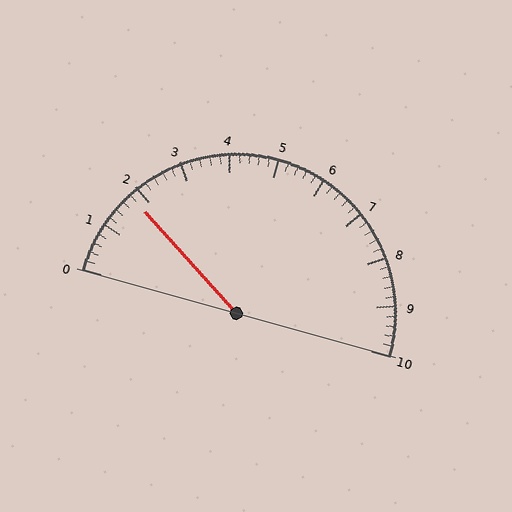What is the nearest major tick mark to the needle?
The nearest major tick mark is 2.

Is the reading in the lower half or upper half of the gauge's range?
The reading is in the lower half of the range (0 to 10).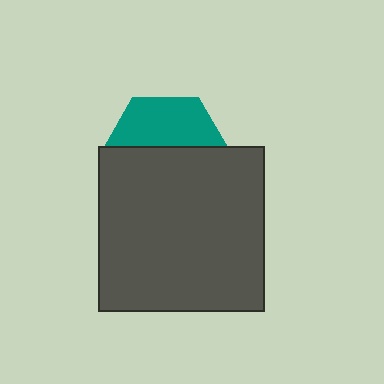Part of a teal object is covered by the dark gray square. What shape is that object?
It is a hexagon.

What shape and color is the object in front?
The object in front is a dark gray square.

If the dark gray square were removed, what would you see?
You would see the complete teal hexagon.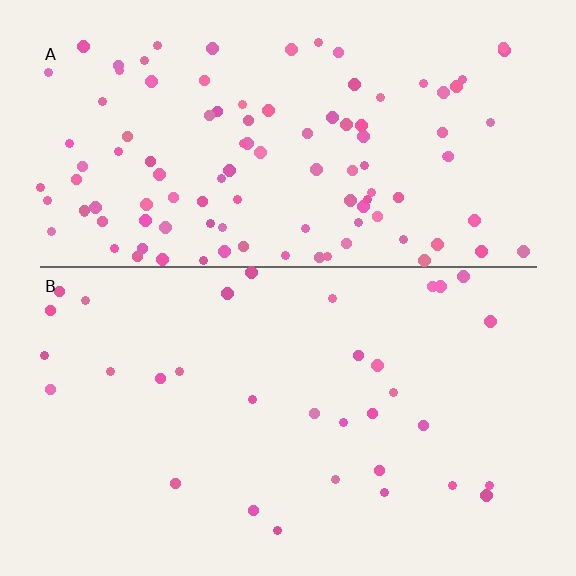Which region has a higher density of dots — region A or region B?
A (the top).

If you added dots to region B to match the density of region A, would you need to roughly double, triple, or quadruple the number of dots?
Approximately triple.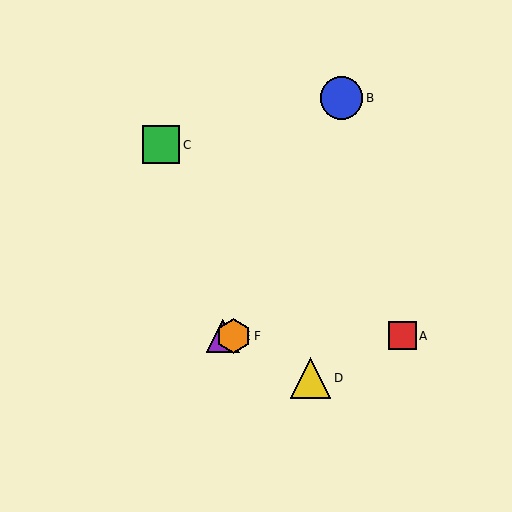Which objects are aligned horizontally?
Objects A, E, F are aligned horizontally.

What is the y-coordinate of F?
Object F is at y≈336.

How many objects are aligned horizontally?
3 objects (A, E, F) are aligned horizontally.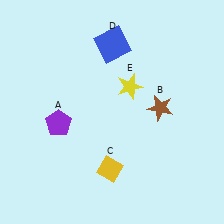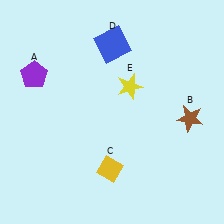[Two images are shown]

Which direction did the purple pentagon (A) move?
The purple pentagon (A) moved up.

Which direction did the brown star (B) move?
The brown star (B) moved right.